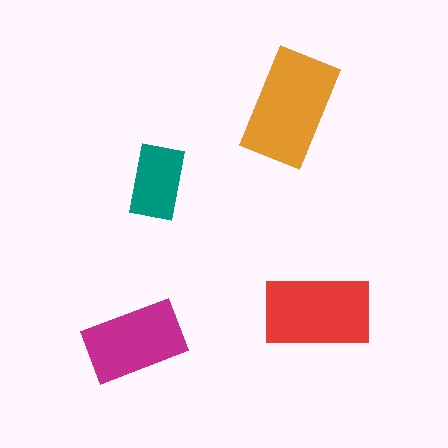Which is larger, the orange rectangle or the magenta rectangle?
The orange one.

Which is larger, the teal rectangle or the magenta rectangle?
The magenta one.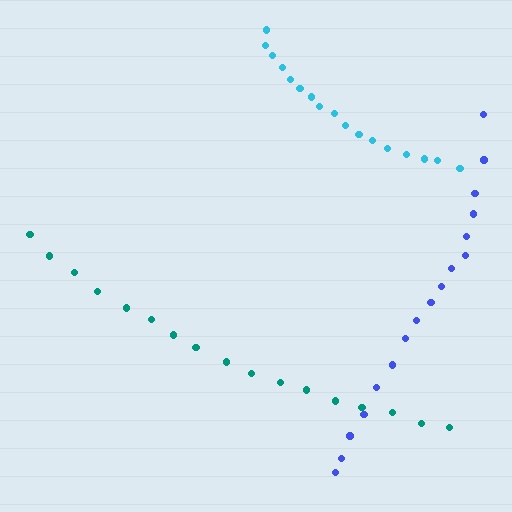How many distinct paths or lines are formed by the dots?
There are 3 distinct paths.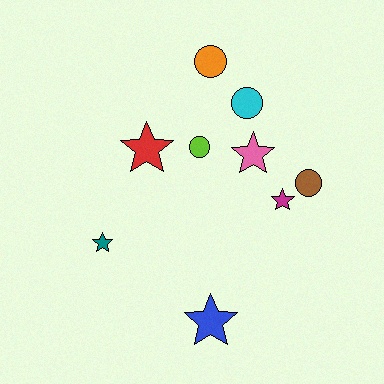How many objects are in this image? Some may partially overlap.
There are 9 objects.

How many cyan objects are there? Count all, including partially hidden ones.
There is 1 cyan object.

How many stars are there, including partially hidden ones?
There are 5 stars.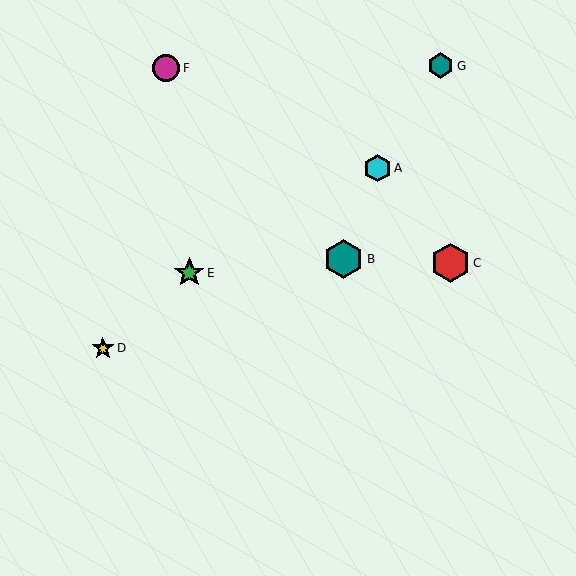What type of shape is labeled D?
Shape D is a yellow star.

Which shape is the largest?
The teal hexagon (labeled B) is the largest.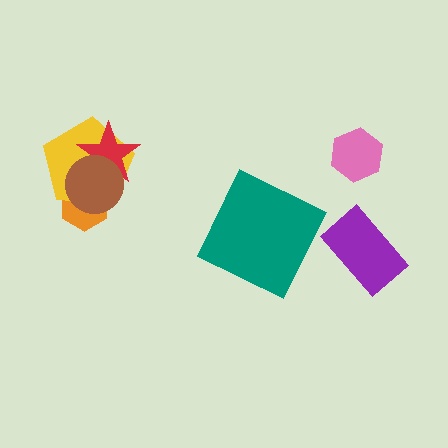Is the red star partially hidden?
Yes, it is partially covered by another shape.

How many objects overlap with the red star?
2 objects overlap with the red star.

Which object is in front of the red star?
The brown circle is in front of the red star.